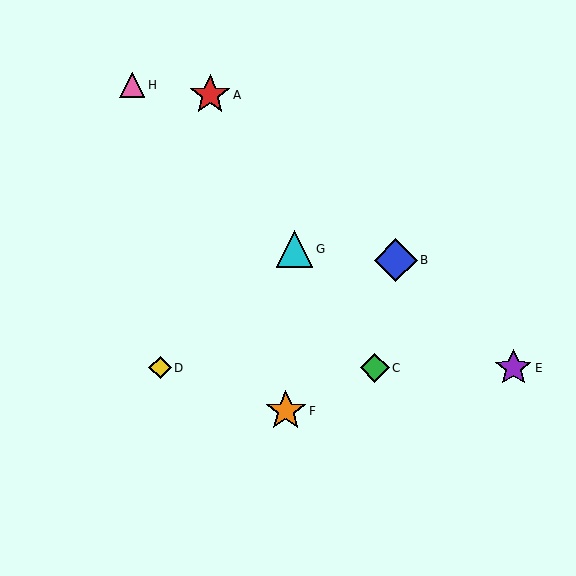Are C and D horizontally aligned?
Yes, both are at y≈368.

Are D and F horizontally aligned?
No, D is at y≈368 and F is at y≈411.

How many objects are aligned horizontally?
3 objects (C, D, E) are aligned horizontally.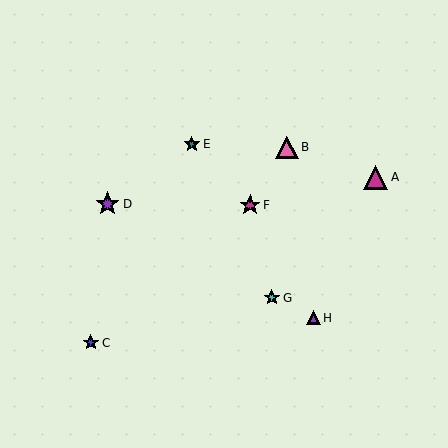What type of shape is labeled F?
Shape F is a magenta star.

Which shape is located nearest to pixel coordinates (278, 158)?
The pink triangle (labeled B) at (287, 147) is nearest to that location.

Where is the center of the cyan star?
The center of the cyan star is at (272, 298).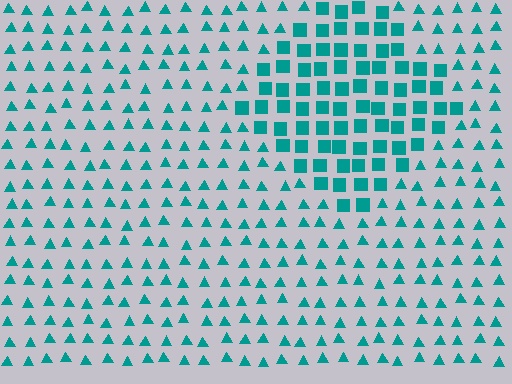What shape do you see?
I see a diamond.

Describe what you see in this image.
The image is filled with small teal elements arranged in a uniform grid. A diamond-shaped region contains squares, while the surrounding area contains triangles. The boundary is defined purely by the change in element shape.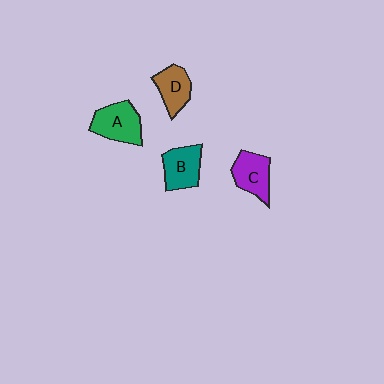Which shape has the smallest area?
Shape D (brown).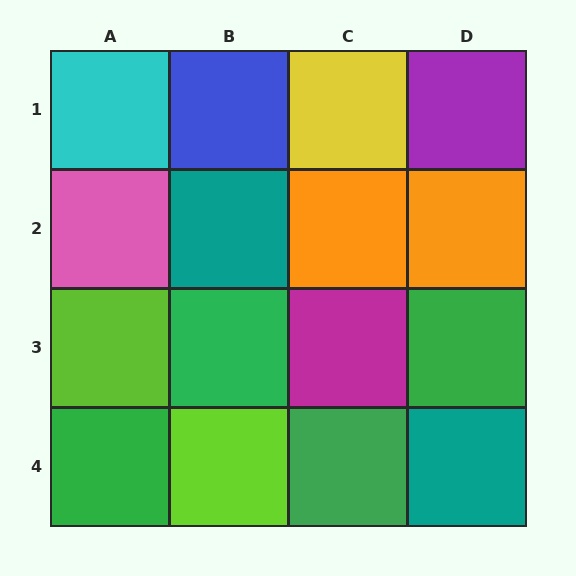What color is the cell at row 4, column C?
Green.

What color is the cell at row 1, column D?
Purple.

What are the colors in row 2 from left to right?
Pink, teal, orange, orange.